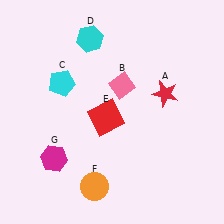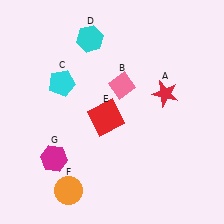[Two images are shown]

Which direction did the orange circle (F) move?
The orange circle (F) moved left.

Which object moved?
The orange circle (F) moved left.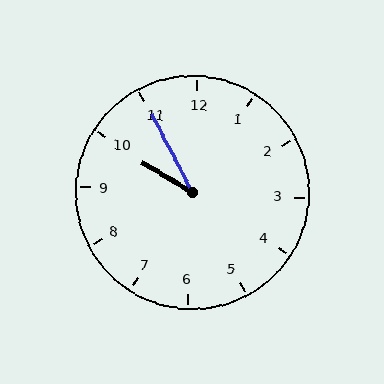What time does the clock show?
9:55.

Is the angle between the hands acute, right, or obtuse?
It is acute.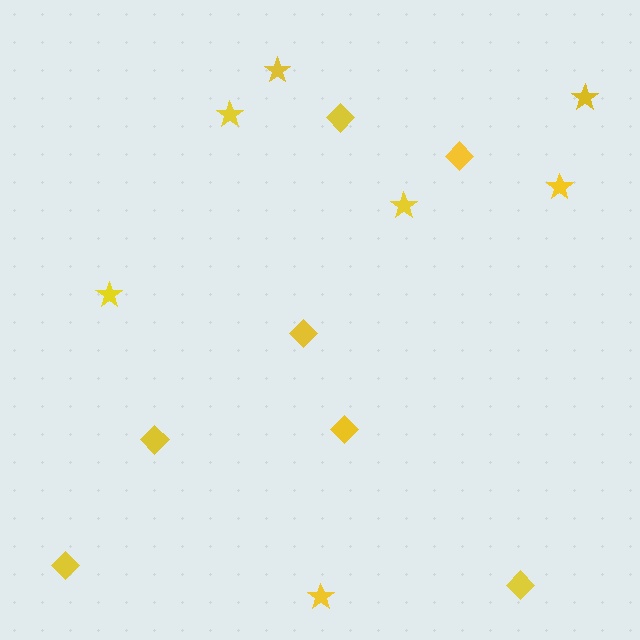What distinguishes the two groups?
There are 2 groups: one group of diamonds (7) and one group of stars (7).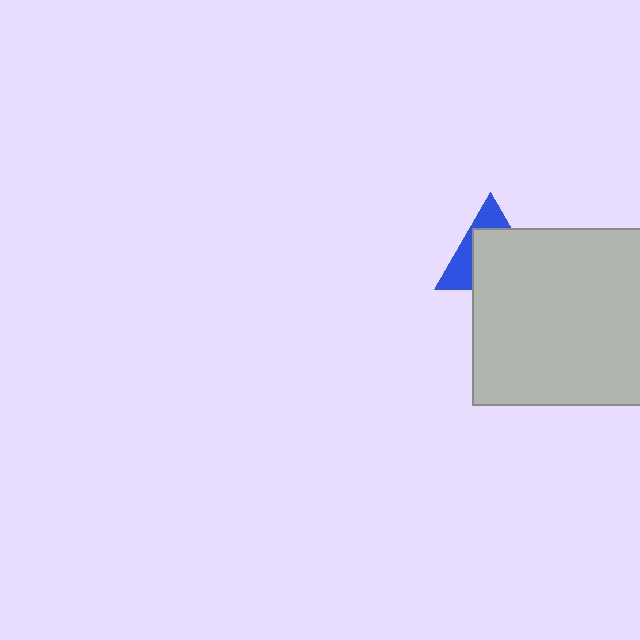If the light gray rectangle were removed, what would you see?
You would see the complete blue triangle.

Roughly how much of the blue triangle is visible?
A small part of it is visible (roughly 35%).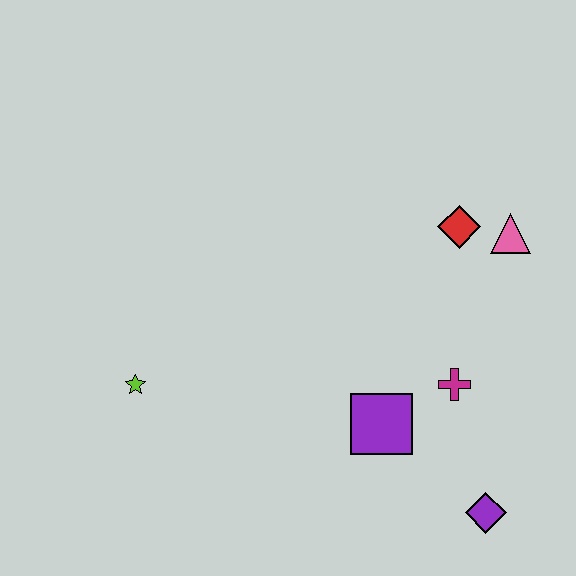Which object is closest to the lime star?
The purple square is closest to the lime star.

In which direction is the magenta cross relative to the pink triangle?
The magenta cross is below the pink triangle.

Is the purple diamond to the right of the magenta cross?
Yes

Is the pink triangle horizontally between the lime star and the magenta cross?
No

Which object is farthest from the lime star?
The pink triangle is farthest from the lime star.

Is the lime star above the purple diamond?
Yes